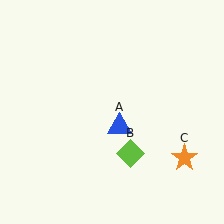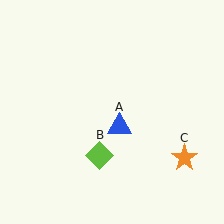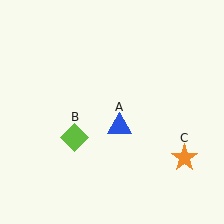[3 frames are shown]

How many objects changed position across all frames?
1 object changed position: lime diamond (object B).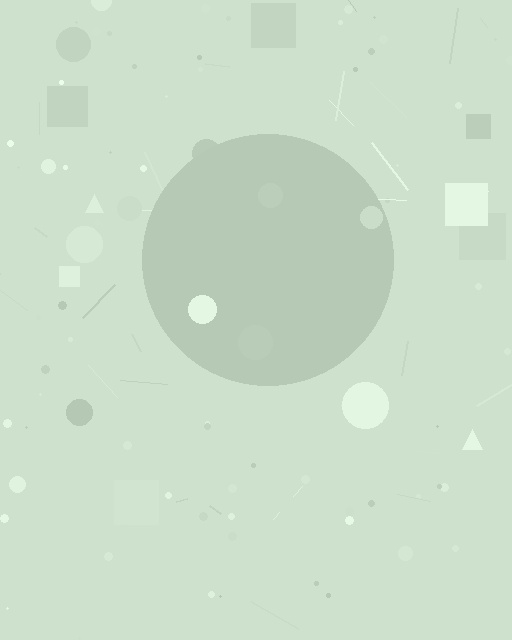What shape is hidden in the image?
A circle is hidden in the image.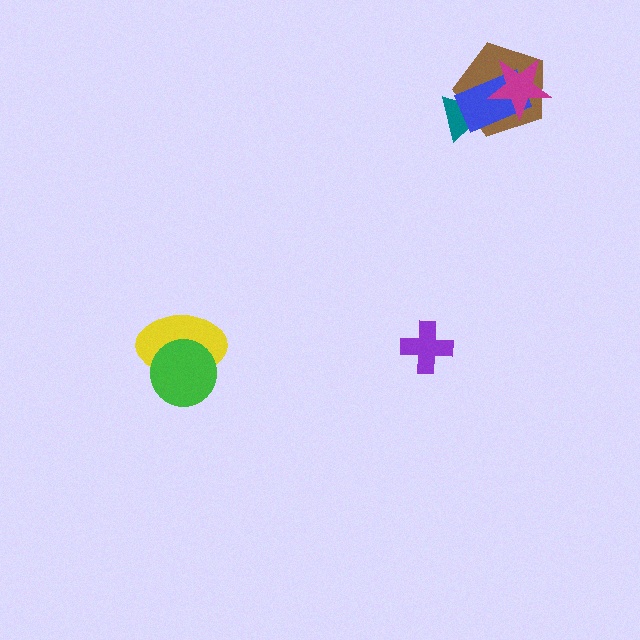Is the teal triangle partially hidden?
Yes, it is partially covered by another shape.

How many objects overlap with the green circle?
1 object overlaps with the green circle.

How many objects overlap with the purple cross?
0 objects overlap with the purple cross.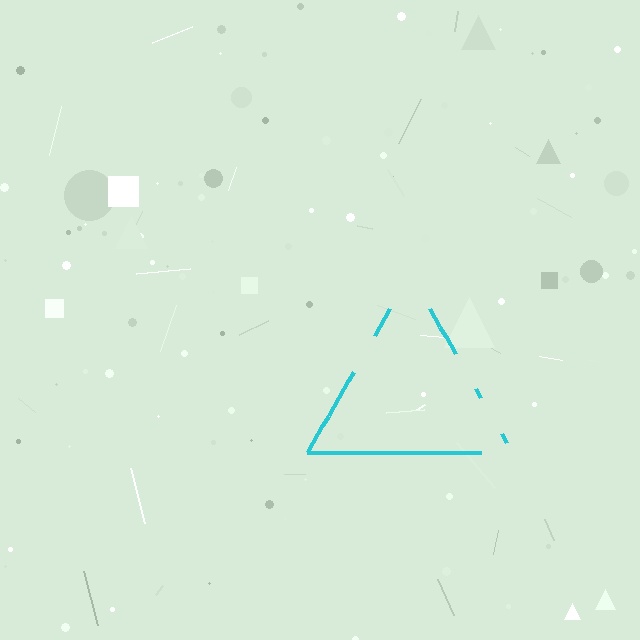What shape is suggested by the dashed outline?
The dashed outline suggests a triangle.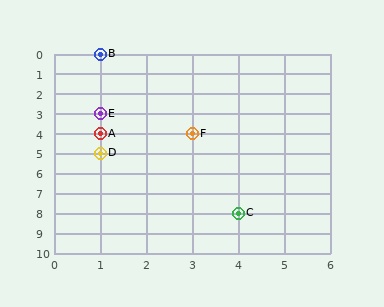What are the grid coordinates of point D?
Point D is at grid coordinates (1, 5).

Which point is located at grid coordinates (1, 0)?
Point B is at (1, 0).